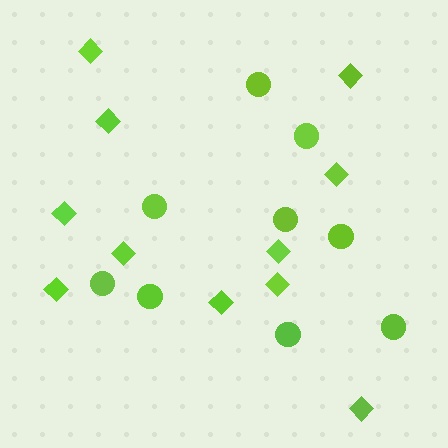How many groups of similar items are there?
There are 2 groups: one group of circles (9) and one group of diamonds (11).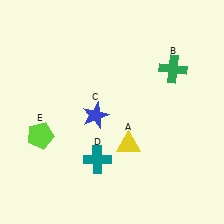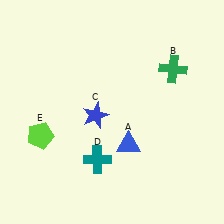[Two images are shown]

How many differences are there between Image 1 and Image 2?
There is 1 difference between the two images.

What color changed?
The triangle (A) changed from yellow in Image 1 to blue in Image 2.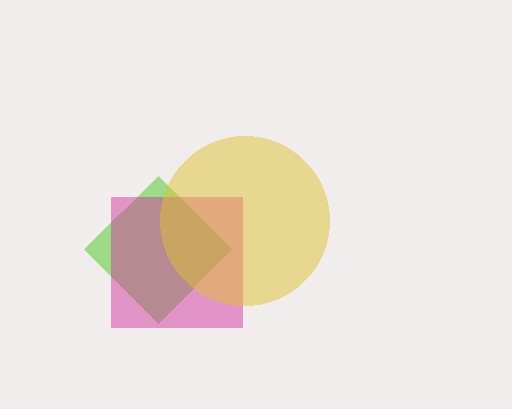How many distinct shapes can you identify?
There are 3 distinct shapes: a lime diamond, a magenta square, a yellow circle.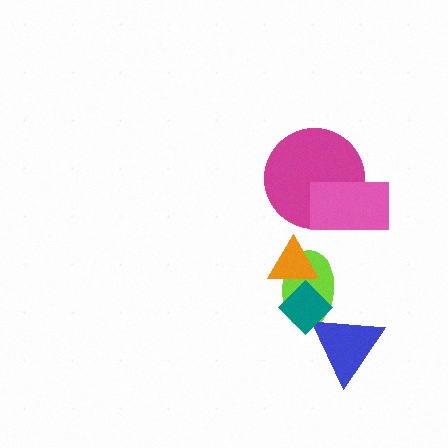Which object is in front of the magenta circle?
The pink rectangle is in front of the magenta circle.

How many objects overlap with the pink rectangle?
1 object overlaps with the pink rectangle.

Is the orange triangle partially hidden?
Yes, it is partially covered by another shape.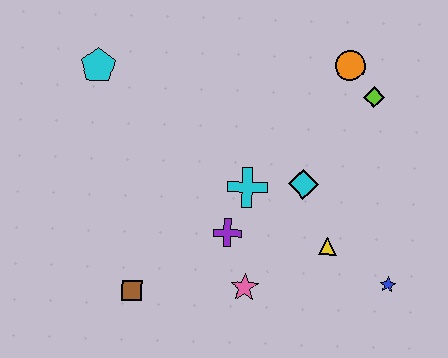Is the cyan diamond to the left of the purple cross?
No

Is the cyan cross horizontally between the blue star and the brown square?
Yes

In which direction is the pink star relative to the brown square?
The pink star is to the right of the brown square.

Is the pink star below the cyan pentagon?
Yes